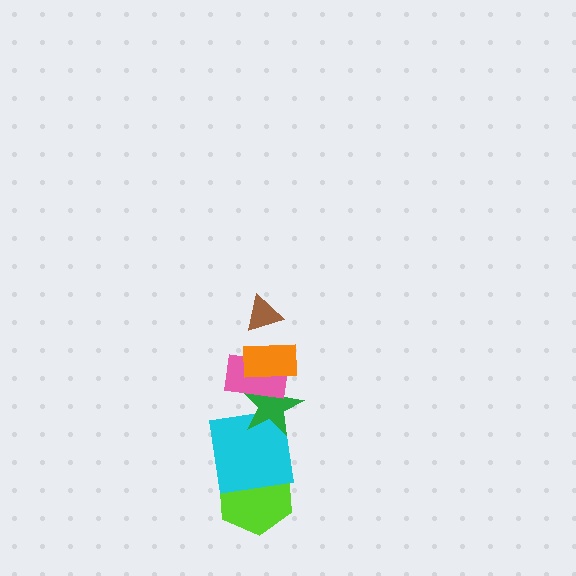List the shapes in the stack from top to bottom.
From top to bottom: the brown triangle, the orange rectangle, the pink rectangle, the green star, the cyan square, the lime hexagon.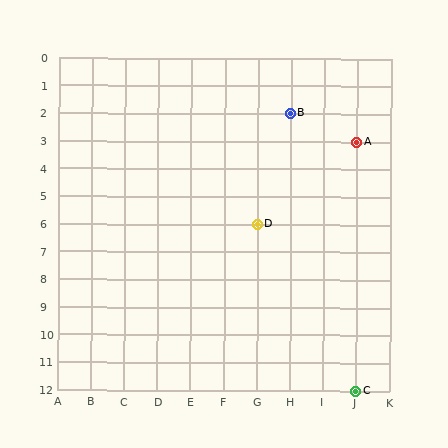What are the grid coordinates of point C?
Point C is at grid coordinates (J, 12).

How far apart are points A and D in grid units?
Points A and D are 3 columns and 3 rows apart (about 4.2 grid units diagonally).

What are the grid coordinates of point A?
Point A is at grid coordinates (J, 3).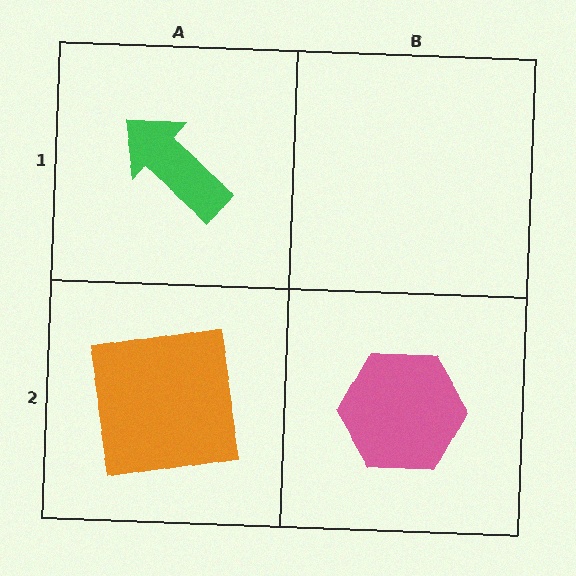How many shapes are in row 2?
2 shapes.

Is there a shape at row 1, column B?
No, that cell is empty.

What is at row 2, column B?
A pink hexagon.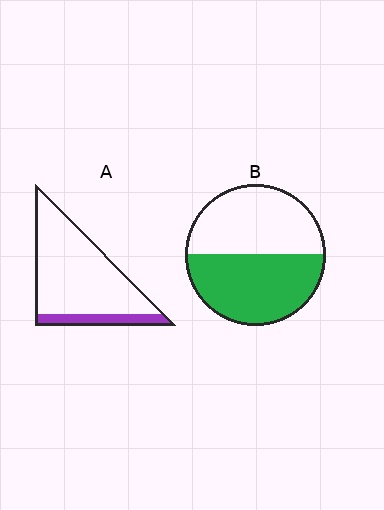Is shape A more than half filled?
No.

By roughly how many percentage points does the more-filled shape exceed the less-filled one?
By roughly 35 percentage points (B over A).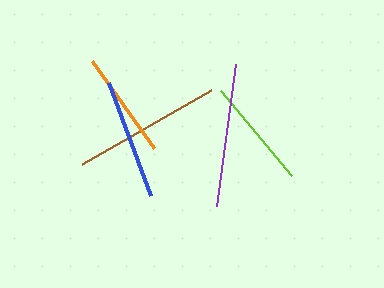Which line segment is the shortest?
The orange line is the shortest at approximately 107 pixels.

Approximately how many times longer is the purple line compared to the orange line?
The purple line is approximately 1.3 times the length of the orange line.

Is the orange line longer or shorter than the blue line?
The blue line is longer than the orange line.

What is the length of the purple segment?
The purple segment is approximately 143 pixels long.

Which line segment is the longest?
The brown line is the longest at approximately 149 pixels.